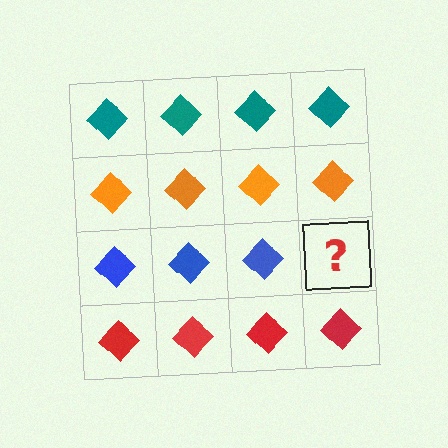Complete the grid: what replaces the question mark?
The question mark should be replaced with a blue diamond.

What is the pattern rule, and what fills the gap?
The rule is that each row has a consistent color. The gap should be filled with a blue diamond.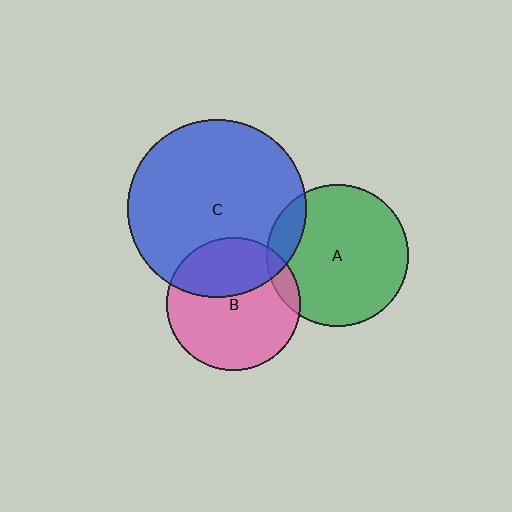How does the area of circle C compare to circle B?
Approximately 1.8 times.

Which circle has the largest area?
Circle C (blue).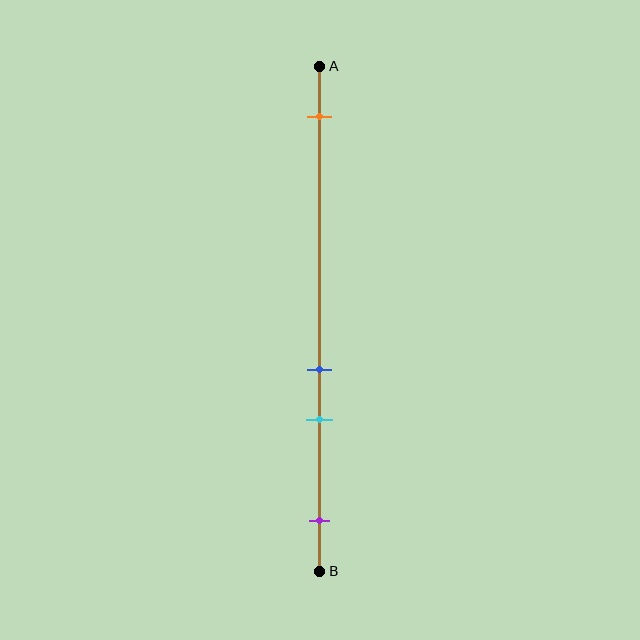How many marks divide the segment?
There are 4 marks dividing the segment.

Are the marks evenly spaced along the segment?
No, the marks are not evenly spaced.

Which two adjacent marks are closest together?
The blue and cyan marks are the closest adjacent pair.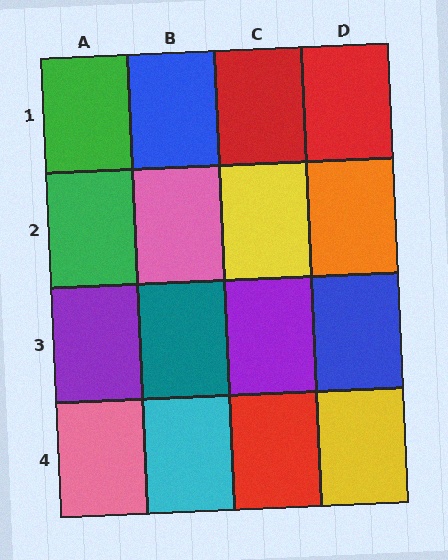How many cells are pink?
2 cells are pink.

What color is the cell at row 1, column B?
Blue.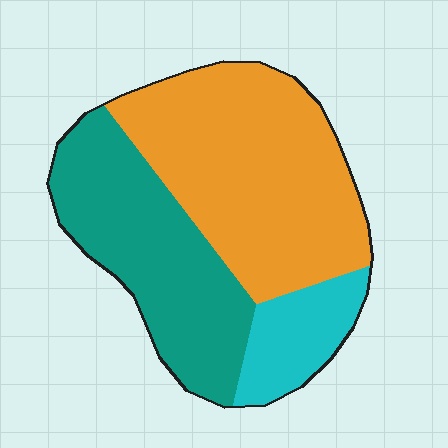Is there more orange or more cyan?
Orange.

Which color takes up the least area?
Cyan, at roughly 15%.